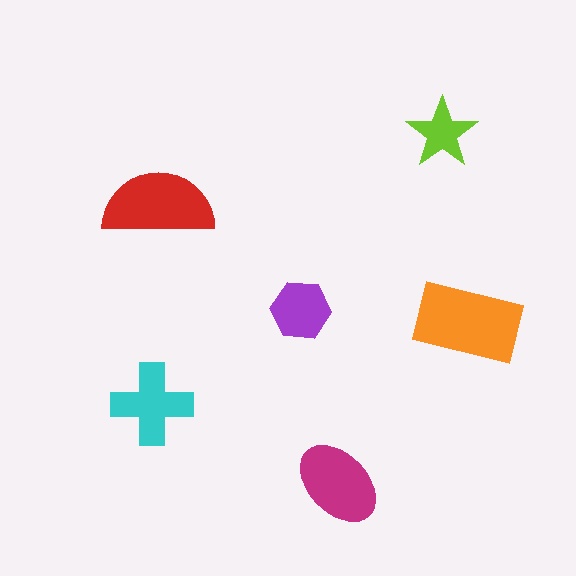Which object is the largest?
The orange rectangle.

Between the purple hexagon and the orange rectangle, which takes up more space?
The orange rectangle.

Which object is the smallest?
The lime star.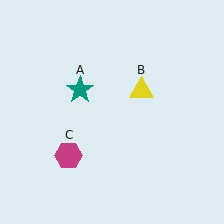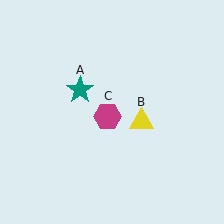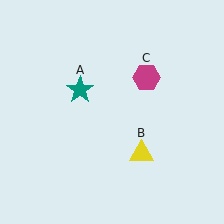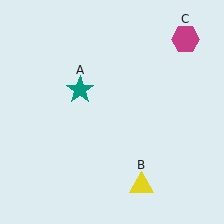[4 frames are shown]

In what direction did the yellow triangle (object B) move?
The yellow triangle (object B) moved down.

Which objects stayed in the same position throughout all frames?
Teal star (object A) remained stationary.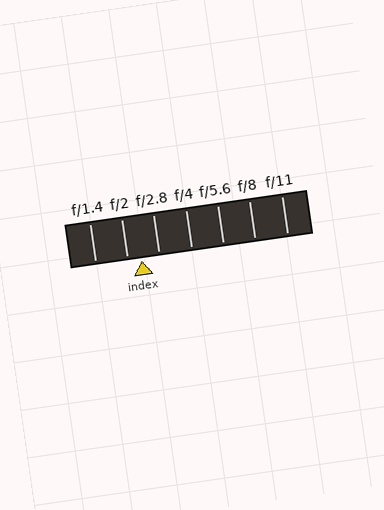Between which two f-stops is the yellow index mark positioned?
The index mark is between f/2 and f/2.8.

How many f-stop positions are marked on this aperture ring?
There are 7 f-stop positions marked.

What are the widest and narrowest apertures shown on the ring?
The widest aperture shown is f/1.4 and the narrowest is f/11.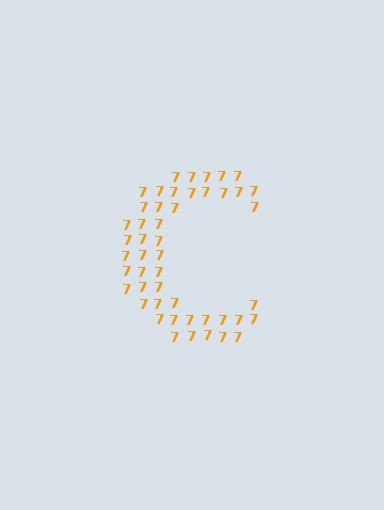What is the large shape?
The large shape is the letter C.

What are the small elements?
The small elements are digit 7's.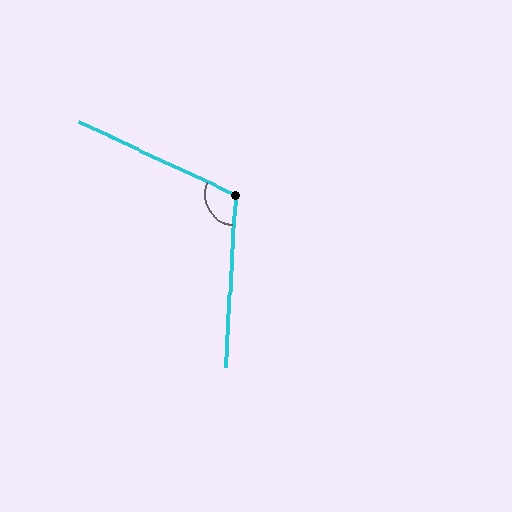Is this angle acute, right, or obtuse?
It is obtuse.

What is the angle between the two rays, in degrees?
Approximately 112 degrees.